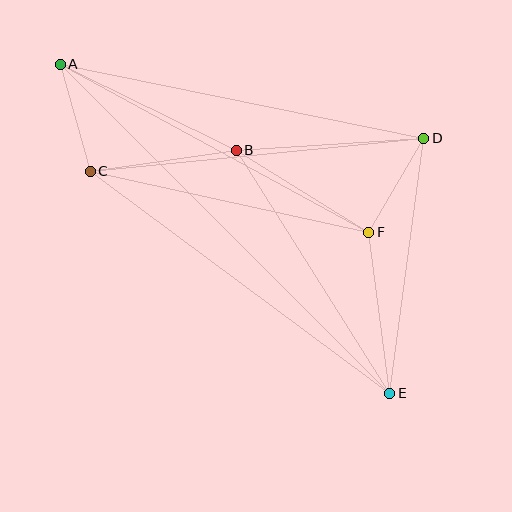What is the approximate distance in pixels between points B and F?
The distance between B and F is approximately 156 pixels.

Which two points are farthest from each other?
Points A and E are farthest from each other.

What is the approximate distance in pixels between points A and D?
The distance between A and D is approximately 371 pixels.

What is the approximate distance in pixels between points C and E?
The distance between C and E is approximately 373 pixels.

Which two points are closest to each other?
Points D and F are closest to each other.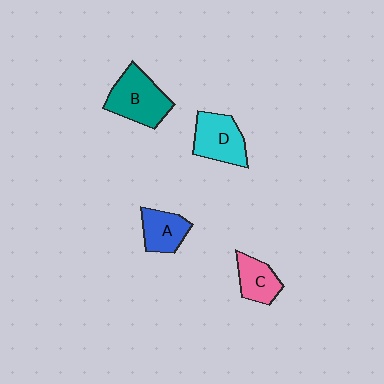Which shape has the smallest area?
Shape C (pink).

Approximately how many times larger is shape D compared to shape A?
Approximately 1.3 times.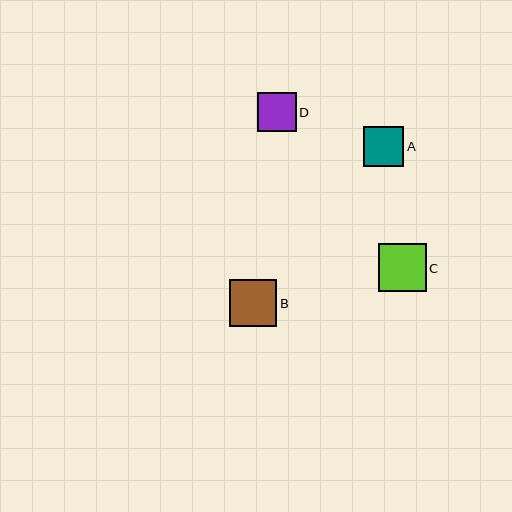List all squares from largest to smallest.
From largest to smallest: C, B, A, D.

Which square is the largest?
Square C is the largest with a size of approximately 48 pixels.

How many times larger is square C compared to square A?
Square C is approximately 1.2 times the size of square A.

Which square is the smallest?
Square D is the smallest with a size of approximately 39 pixels.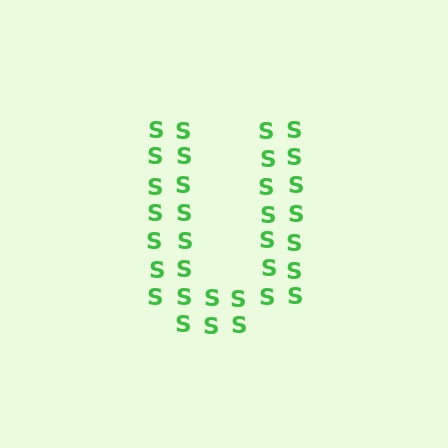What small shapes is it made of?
It is made of small letter S's.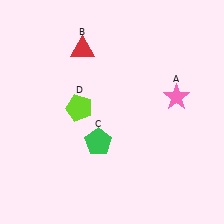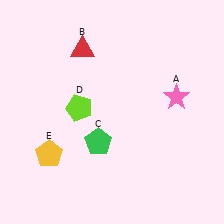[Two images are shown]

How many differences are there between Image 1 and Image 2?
There is 1 difference between the two images.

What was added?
A yellow pentagon (E) was added in Image 2.